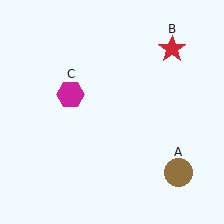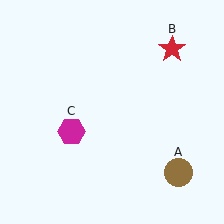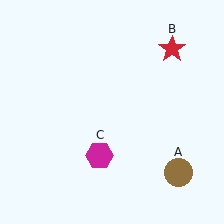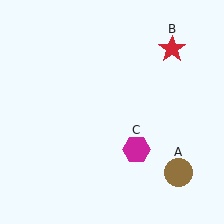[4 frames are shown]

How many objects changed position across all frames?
1 object changed position: magenta hexagon (object C).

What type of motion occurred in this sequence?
The magenta hexagon (object C) rotated counterclockwise around the center of the scene.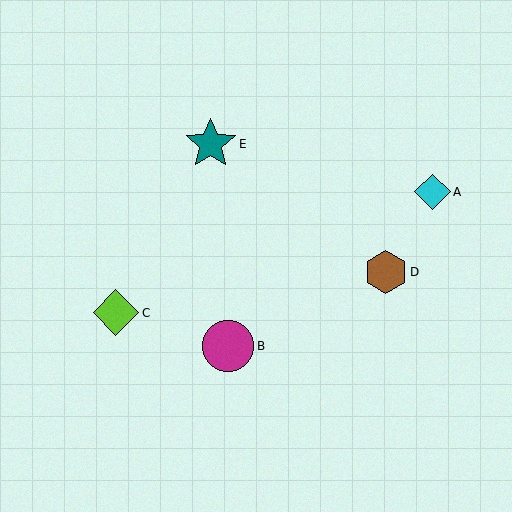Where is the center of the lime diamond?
The center of the lime diamond is at (116, 313).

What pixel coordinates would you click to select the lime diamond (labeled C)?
Click at (116, 313) to select the lime diamond C.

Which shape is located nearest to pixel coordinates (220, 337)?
The magenta circle (labeled B) at (228, 346) is nearest to that location.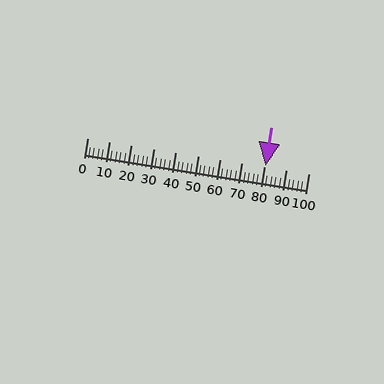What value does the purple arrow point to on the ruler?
The purple arrow points to approximately 81.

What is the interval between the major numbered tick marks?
The major tick marks are spaced 10 units apart.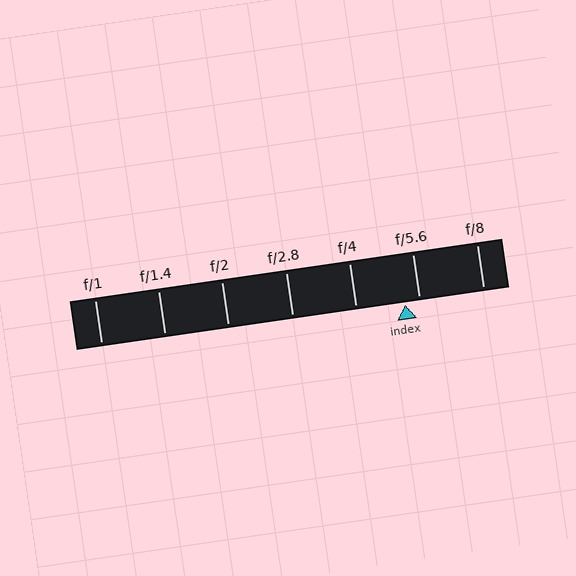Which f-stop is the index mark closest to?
The index mark is closest to f/5.6.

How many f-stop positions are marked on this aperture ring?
There are 7 f-stop positions marked.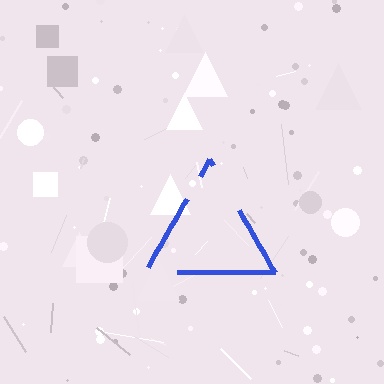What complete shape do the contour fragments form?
The contour fragments form a triangle.